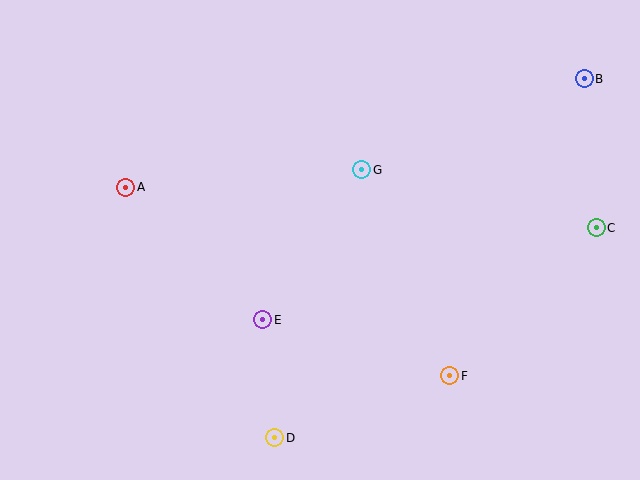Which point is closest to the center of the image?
Point G at (362, 170) is closest to the center.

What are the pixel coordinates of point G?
Point G is at (362, 170).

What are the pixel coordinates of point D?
Point D is at (275, 438).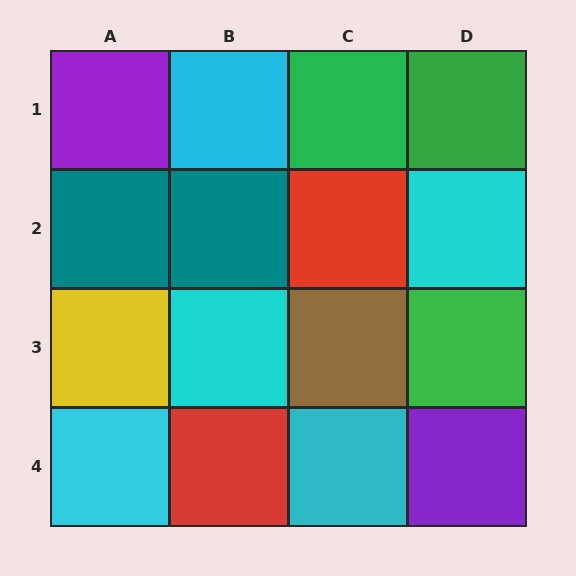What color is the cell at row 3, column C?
Brown.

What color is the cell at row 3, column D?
Green.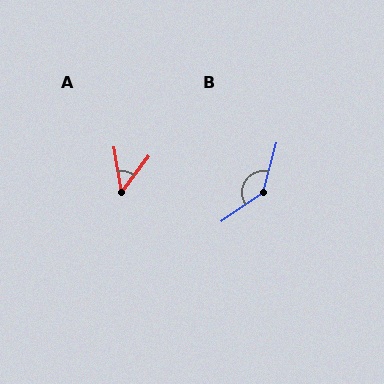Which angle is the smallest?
A, at approximately 45 degrees.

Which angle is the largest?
B, at approximately 140 degrees.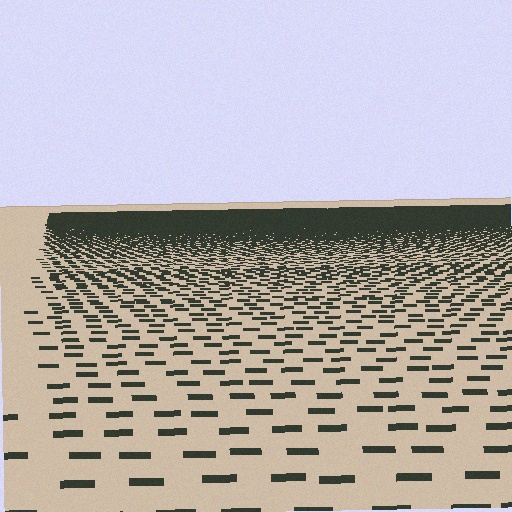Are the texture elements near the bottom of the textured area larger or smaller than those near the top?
Larger. Near the bottom, elements are closer to the viewer and appear at a bigger on-screen size.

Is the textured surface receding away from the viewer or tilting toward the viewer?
The surface is receding away from the viewer. Texture elements get smaller and denser toward the top.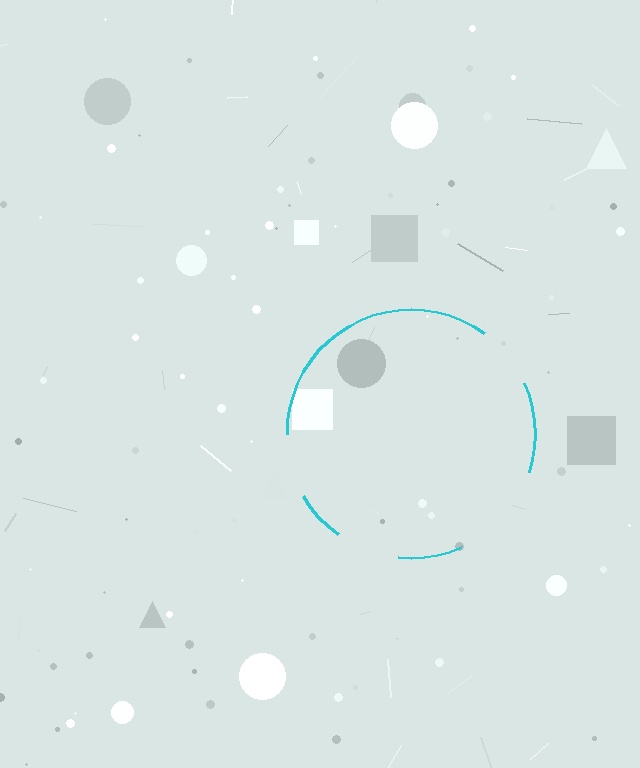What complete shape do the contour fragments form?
The contour fragments form a circle.